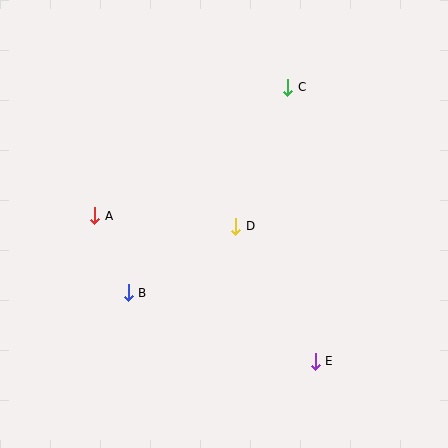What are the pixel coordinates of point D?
Point D is at (236, 226).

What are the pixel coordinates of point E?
Point E is at (315, 361).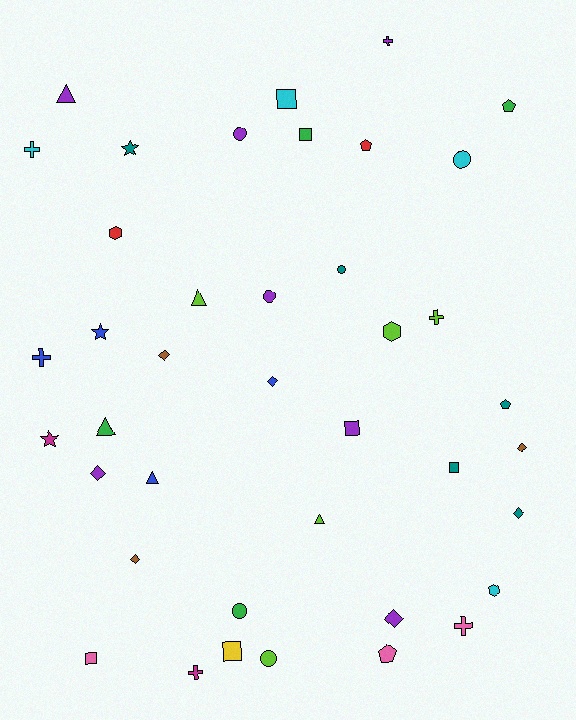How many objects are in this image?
There are 40 objects.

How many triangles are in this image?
There are 5 triangles.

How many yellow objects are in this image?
There is 1 yellow object.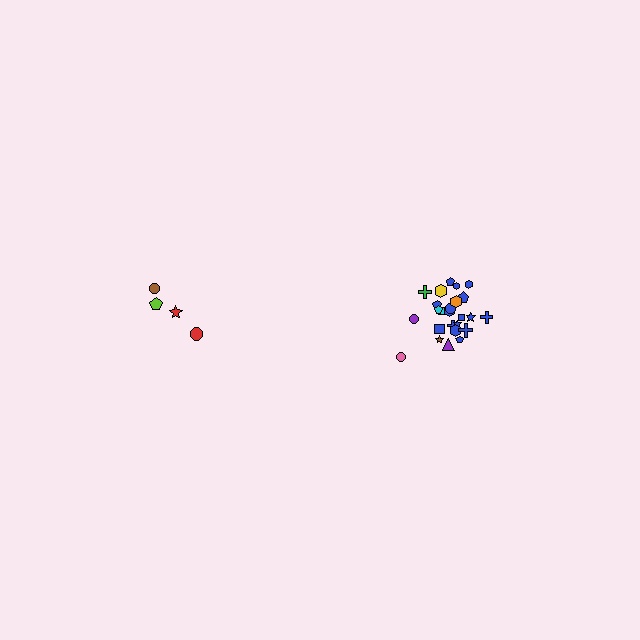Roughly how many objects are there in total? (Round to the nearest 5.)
Roughly 30 objects in total.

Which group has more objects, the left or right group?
The right group.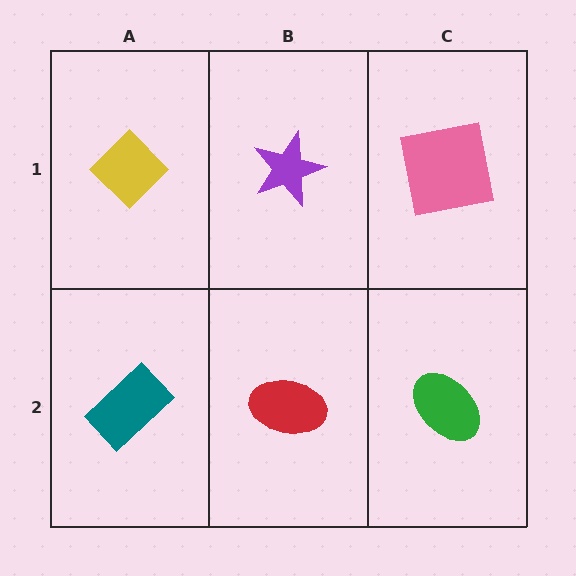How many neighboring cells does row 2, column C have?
2.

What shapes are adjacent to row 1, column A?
A teal rectangle (row 2, column A), a purple star (row 1, column B).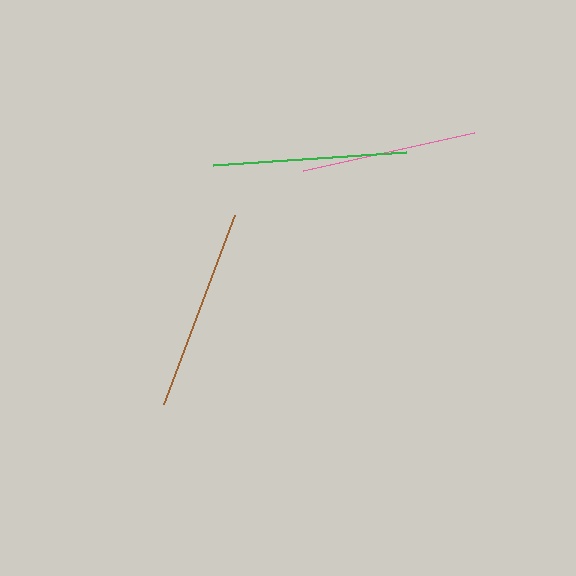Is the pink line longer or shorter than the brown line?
The brown line is longer than the pink line.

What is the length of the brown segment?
The brown segment is approximately 202 pixels long.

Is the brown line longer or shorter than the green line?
The brown line is longer than the green line.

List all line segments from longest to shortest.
From longest to shortest: brown, green, pink.